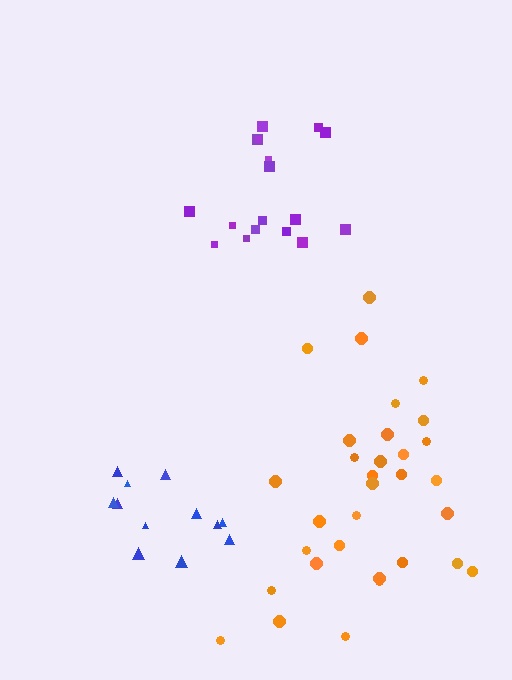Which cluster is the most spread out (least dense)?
Orange.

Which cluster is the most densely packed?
Blue.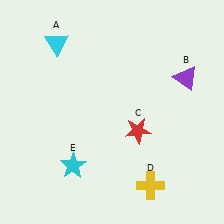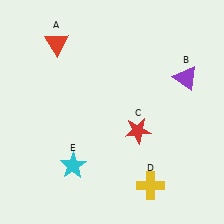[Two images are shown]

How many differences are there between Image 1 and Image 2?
There is 1 difference between the two images.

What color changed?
The triangle (A) changed from cyan in Image 1 to red in Image 2.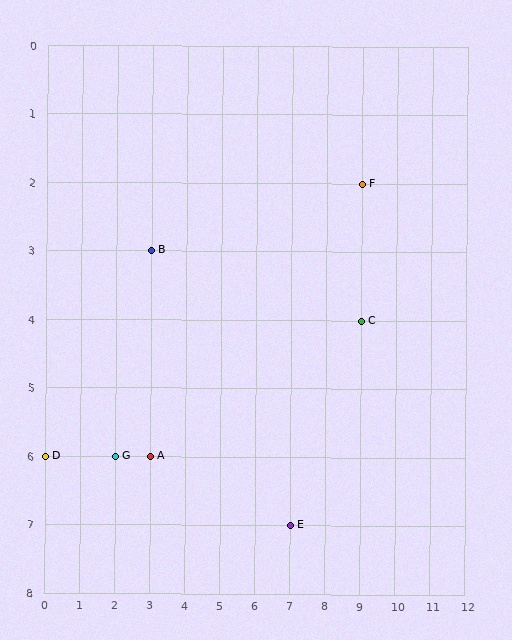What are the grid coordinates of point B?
Point B is at grid coordinates (3, 3).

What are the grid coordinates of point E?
Point E is at grid coordinates (7, 7).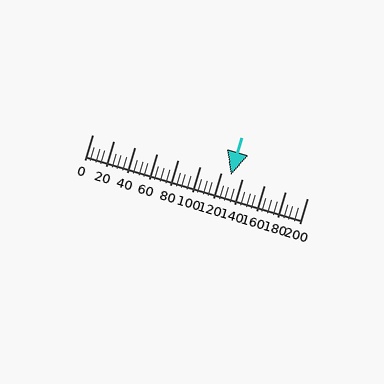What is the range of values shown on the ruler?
The ruler shows values from 0 to 200.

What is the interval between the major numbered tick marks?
The major tick marks are spaced 20 units apart.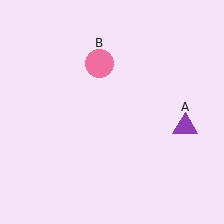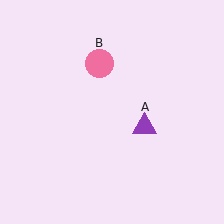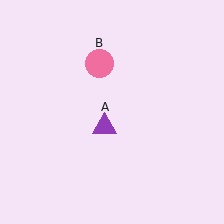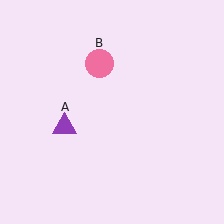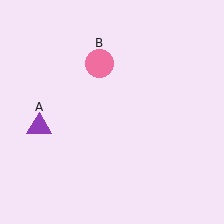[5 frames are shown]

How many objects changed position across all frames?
1 object changed position: purple triangle (object A).